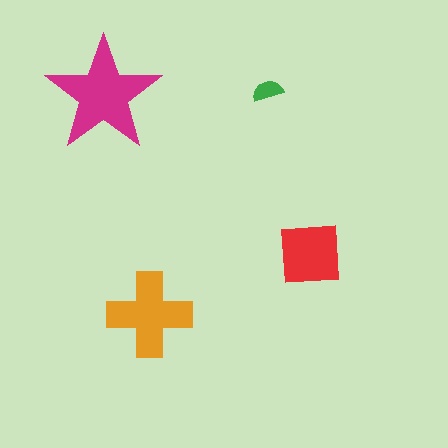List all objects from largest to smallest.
The magenta star, the orange cross, the red square, the green semicircle.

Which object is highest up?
The green semicircle is topmost.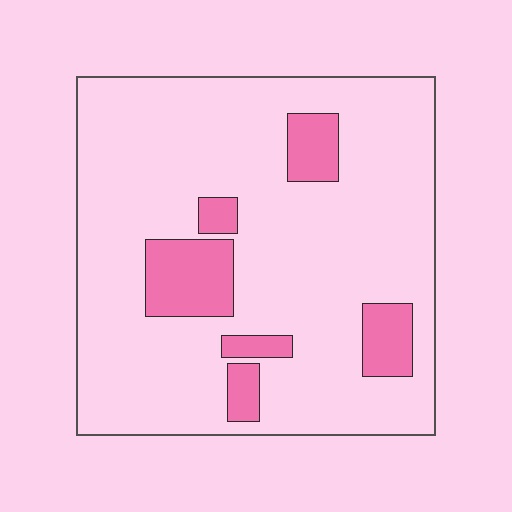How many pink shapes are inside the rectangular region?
6.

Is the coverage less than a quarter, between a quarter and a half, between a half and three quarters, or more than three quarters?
Less than a quarter.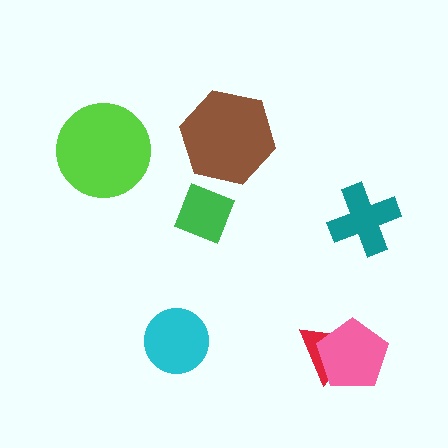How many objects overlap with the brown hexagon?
0 objects overlap with the brown hexagon.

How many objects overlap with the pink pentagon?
1 object overlaps with the pink pentagon.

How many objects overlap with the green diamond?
0 objects overlap with the green diamond.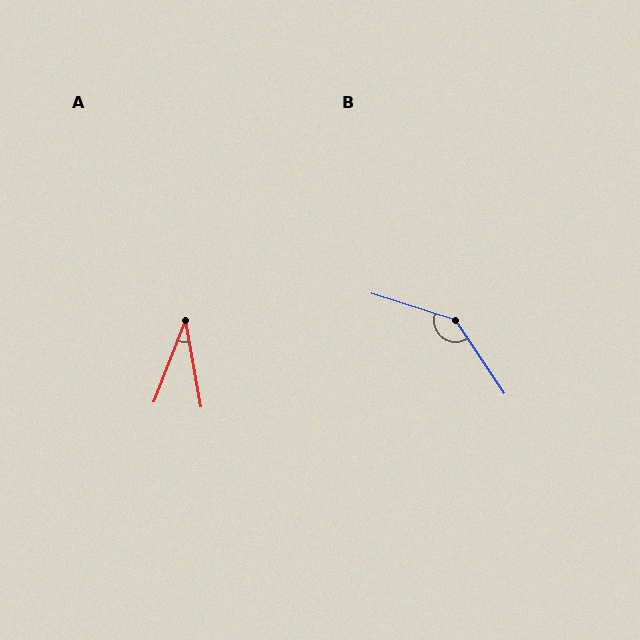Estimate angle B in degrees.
Approximately 142 degrees.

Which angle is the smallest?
A, at approximately 31 degrees.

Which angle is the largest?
B, at approximately 142 degrees.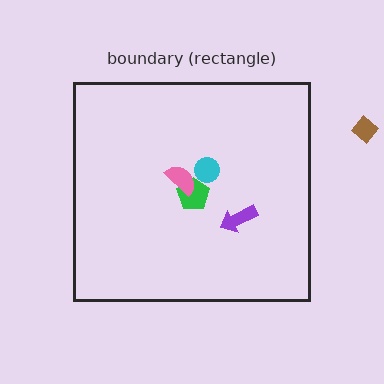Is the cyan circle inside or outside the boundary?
Inside.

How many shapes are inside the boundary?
4 inside, 1 outside.